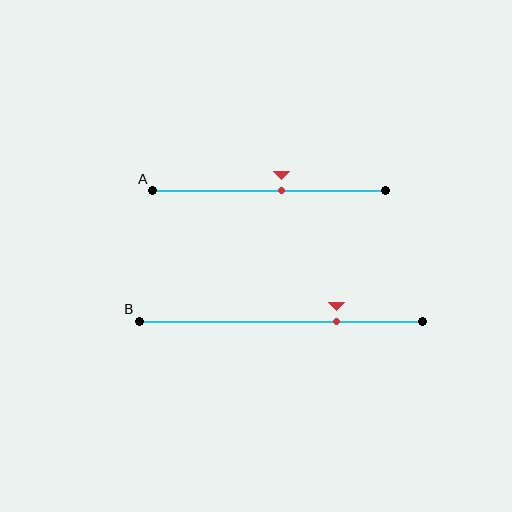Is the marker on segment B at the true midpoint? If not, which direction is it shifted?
No, the marker on segment B is shifted to the right by about 20% of the segment length.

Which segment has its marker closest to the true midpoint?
Segment A has its marker closest to the true midpoint.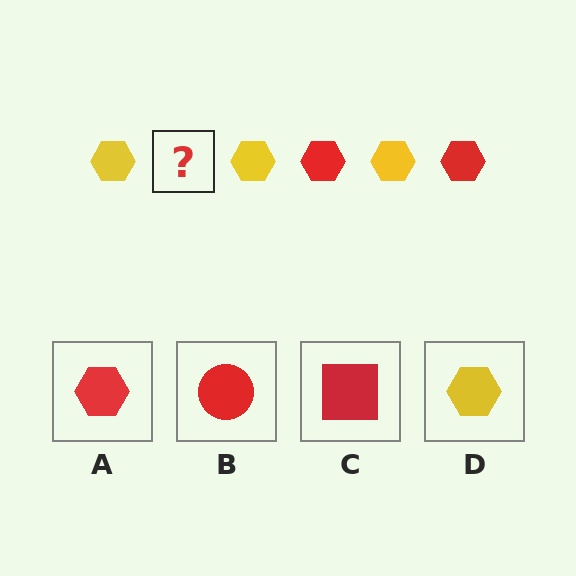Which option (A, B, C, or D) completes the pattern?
A.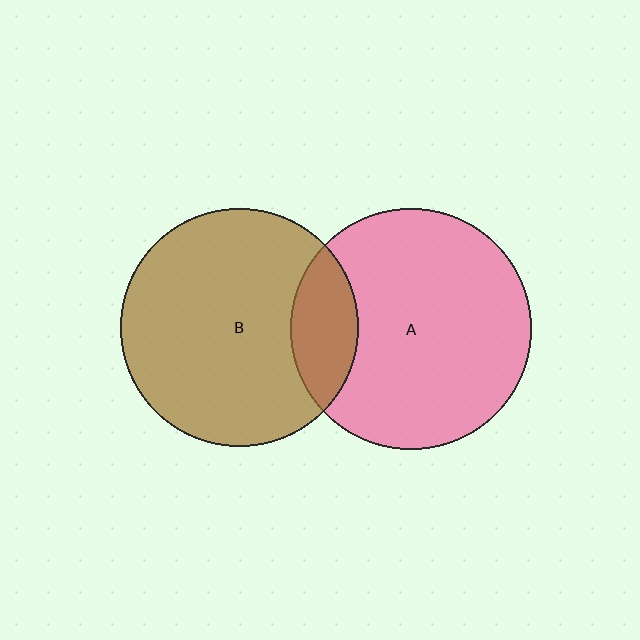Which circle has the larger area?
Circle A (pink).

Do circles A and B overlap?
Yes.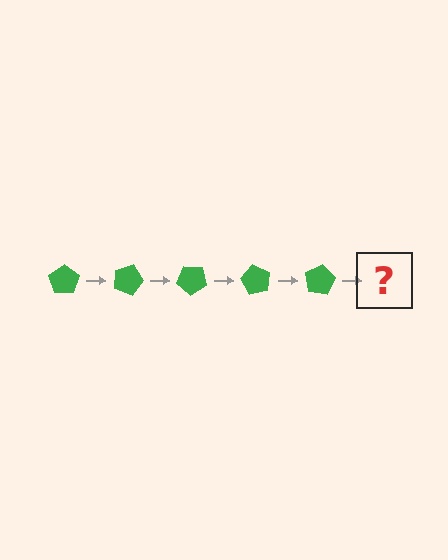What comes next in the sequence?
The next element should be a green pentagon rotated 100 degrees.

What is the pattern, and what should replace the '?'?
The pattern is that the pentagon rotates 20 degrees each step. The '?' should be a green pentagon rotated 100 degrees.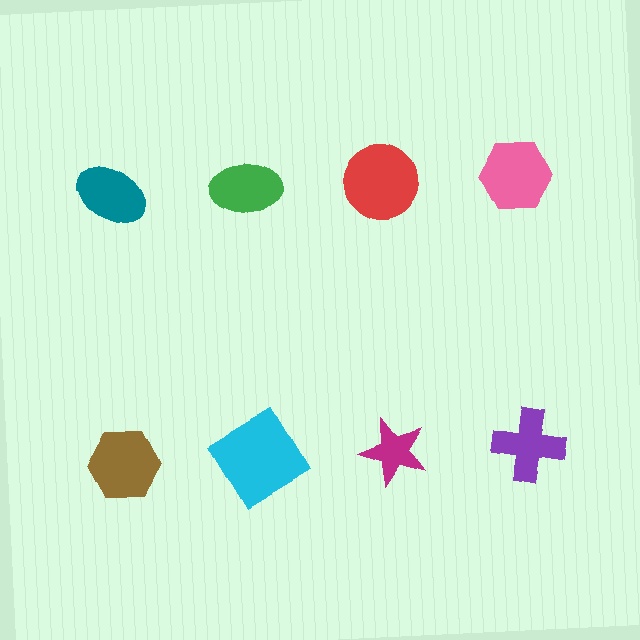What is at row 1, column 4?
A pink hexagon.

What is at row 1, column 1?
A teal ellipse.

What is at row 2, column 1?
A brown hexagon.